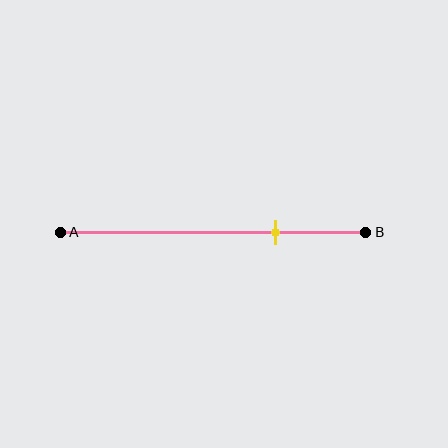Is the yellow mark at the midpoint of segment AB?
No, the mark is at about 70% from A, not at the 50% midpoint.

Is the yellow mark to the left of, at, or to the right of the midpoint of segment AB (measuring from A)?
The yellow mark is to the right of the midpoint of segment AB.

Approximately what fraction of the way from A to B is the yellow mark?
The yellow mark is approximately 70% of the way from A to B.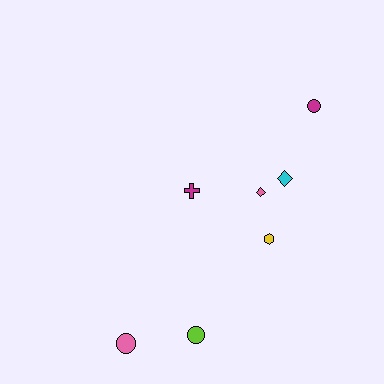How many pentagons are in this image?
There are no pentagons.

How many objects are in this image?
There are 7 objects.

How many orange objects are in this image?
There are no orange objects.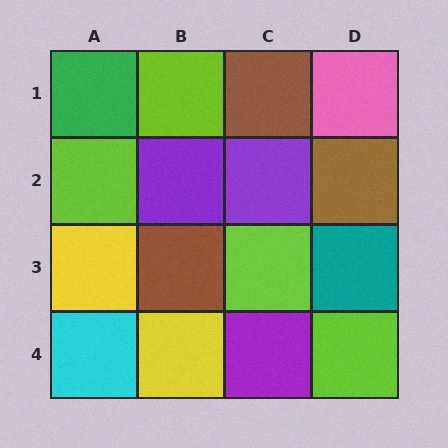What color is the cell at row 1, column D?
Pink.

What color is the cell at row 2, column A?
Lime.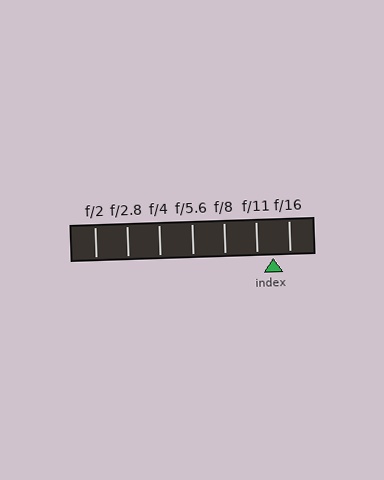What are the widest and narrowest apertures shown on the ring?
The widest aperture shown is f/2 and the narrowest is f/16.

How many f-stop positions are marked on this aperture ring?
There are 7 f-stop positions marked.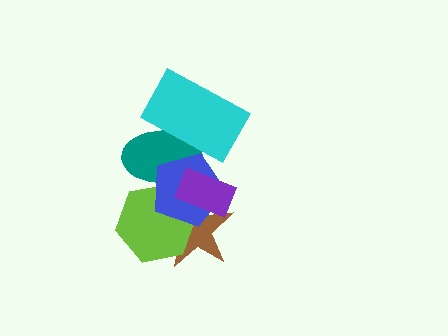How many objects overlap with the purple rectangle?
4 objects overlap with the purple rectangle.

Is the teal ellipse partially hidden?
Yes, it is partially covered by another shape.